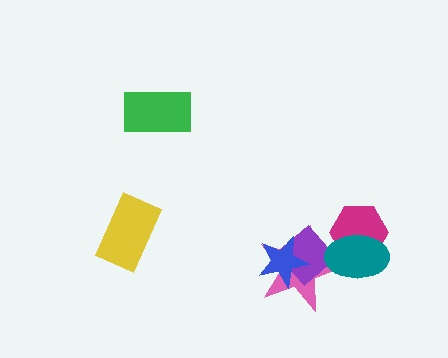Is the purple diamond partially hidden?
Yes, it is partially covered by another shape.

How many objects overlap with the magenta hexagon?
1 object overlaps with the magenta hexagon.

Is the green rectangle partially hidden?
No, no other shape covers it.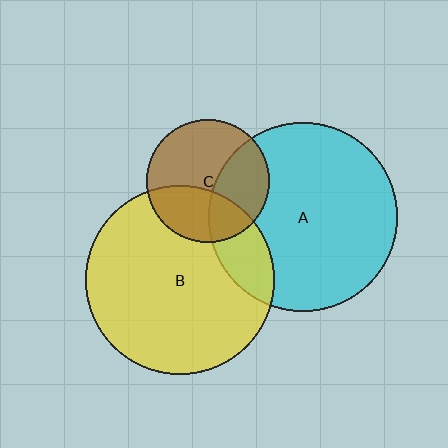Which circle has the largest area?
Circle B (yellow).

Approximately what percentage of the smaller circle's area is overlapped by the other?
Approximately 15%.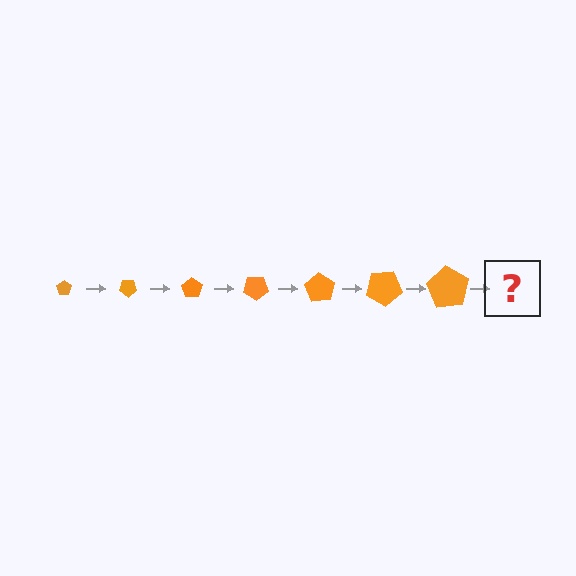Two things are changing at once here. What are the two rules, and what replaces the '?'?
The two rules are that the pentagon grows larger each step and it rotates 35 degrees each step. The '?' should be a pentagon, larger than the previous one and rotated 245 degrees from the start.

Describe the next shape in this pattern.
It should be a pentagon, larger than the previous one and rotated 245 degrees from the start.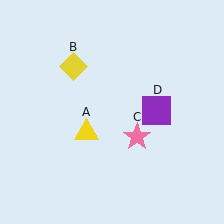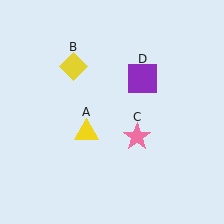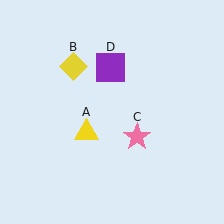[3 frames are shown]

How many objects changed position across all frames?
1 object changed position: purple square (object D).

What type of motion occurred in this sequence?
The purple square (object D) rotated counterclockwise around the center of the scene.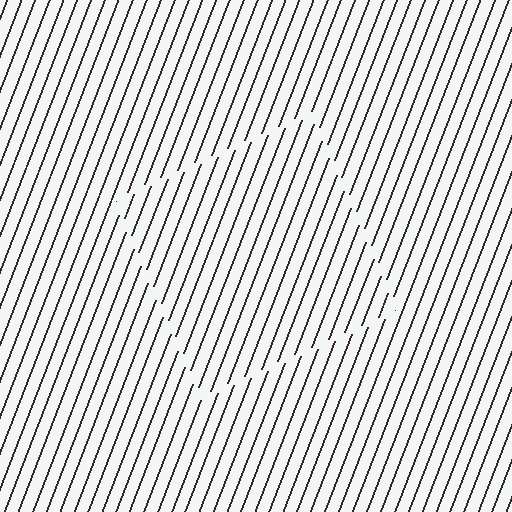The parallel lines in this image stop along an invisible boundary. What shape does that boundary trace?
An illusory square. The interior of the shape contains the same grating, shifted by half a period — the contour is defined by the phase discontinuity where line-ends from the inner and outer gratings abut.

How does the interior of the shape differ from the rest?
The interior of the shape contains the same grating, shifted by half a period — the contour is defined by the phase discontinuity where line-ends from the inner and outer gratings abut.